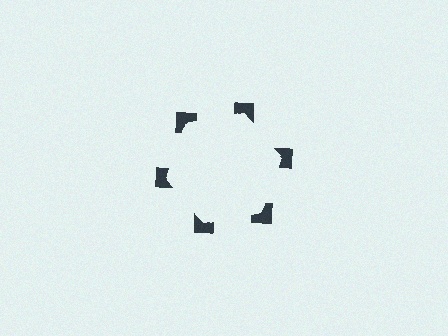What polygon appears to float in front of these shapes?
An illusory hexagon — its edges are inferred from the aligned wedge cuts in the notched squares, not physically drawn.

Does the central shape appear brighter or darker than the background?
It typically appears slightly brighter than the background, even though no actual brightness change is drawn.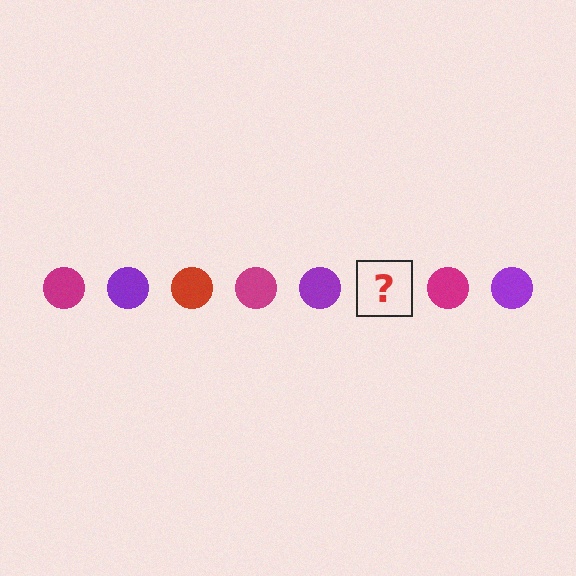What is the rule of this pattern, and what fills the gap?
The rule is that the pattern cycles through magenta, purple, red circles. The gap should be filled with a red circle.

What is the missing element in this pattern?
The missing element is a red circle.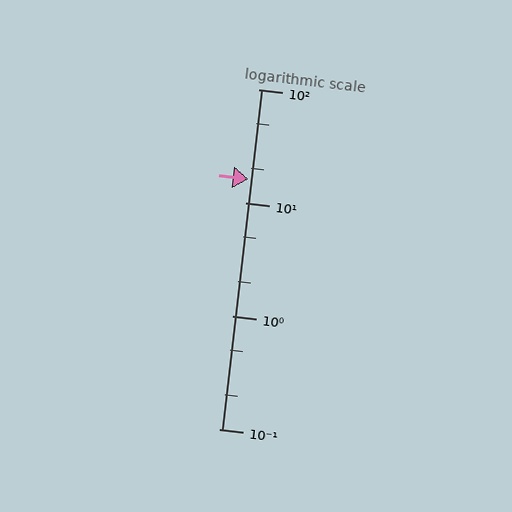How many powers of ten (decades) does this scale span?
The scale spans 3 decades, from 0.1 to 100.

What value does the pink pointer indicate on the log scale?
The pointer indicates approximately 16.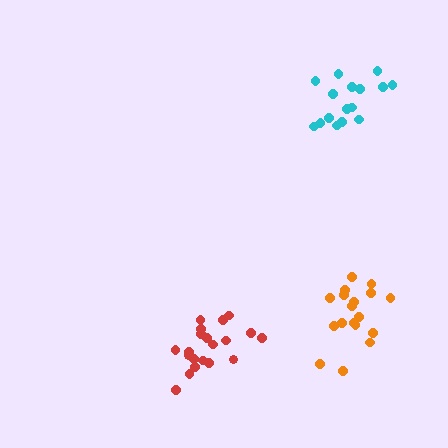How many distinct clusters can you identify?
There are 3 distinct clusters.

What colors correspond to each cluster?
The clusters are colored: orange, red, cyan.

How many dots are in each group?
Group 1: 18 dots, Group 2: 20 dots, Group 3: 16 dots (54 total).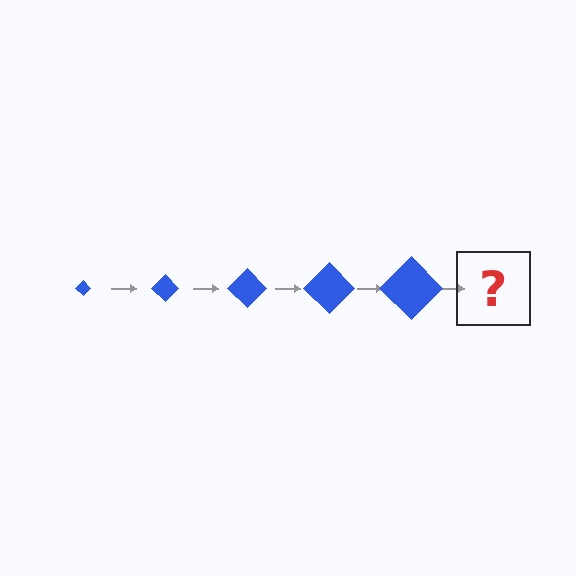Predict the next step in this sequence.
The next step is a blue diamond, larger than the previous one.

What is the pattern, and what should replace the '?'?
The pattern is that the diamond gets progressively larger each step. The '?' should be a blue diamond, larger than the previous one.